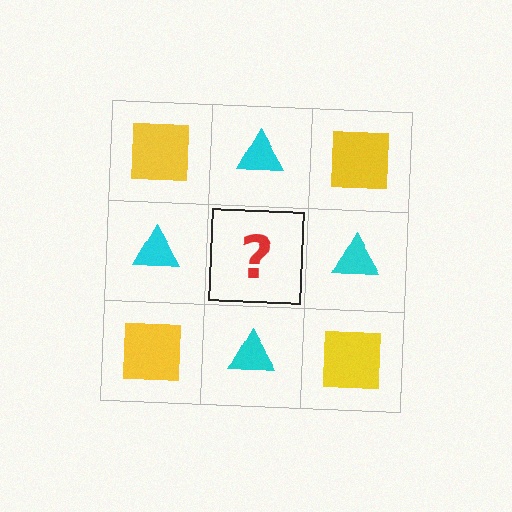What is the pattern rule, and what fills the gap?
The rule is that it alternates yellow square and cyan triangle in a checkerboard pattern. The gap should be filled with a yellow square.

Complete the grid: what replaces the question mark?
The question mark should be replaced with a yellow square.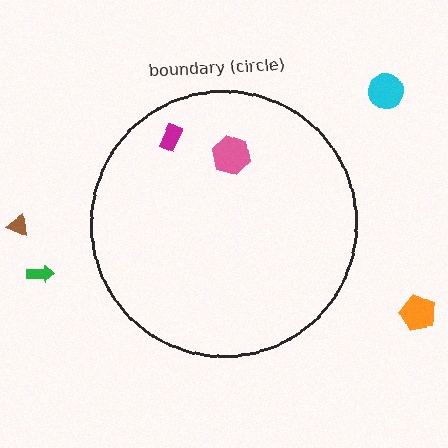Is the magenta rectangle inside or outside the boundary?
Inside.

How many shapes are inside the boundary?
2 inside, 4 outside.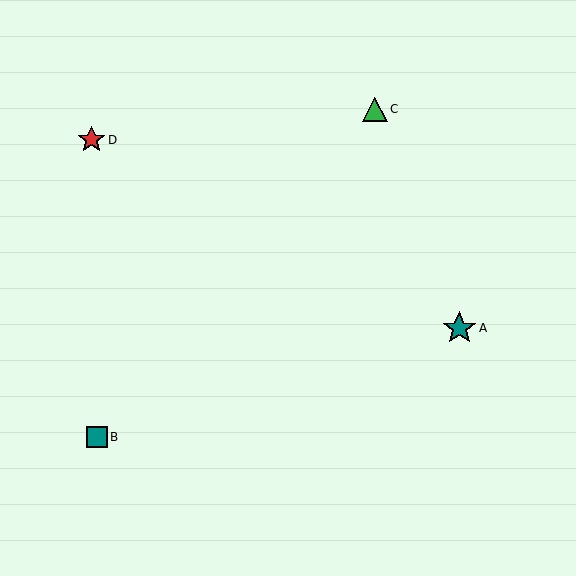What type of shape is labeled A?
Shape A is a teal star.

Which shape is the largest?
The teal star (labeled A) is the largest.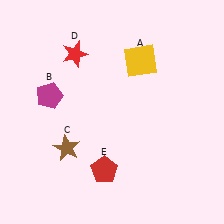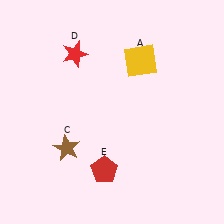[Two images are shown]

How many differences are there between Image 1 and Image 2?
There is 1 difference between the two images.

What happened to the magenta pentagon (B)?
The magenta pentagon (B) was removed in Image 2. It was in the top-left area of Image 1.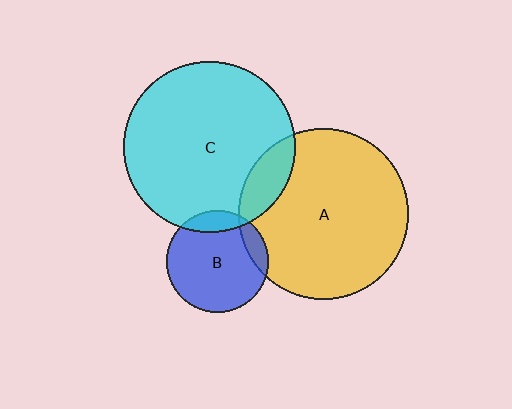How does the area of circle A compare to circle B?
Approximately 2.8 times.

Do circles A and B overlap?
Yes.